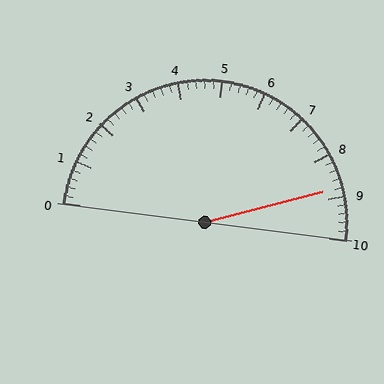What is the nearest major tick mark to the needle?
The nearest major tick mark is 9.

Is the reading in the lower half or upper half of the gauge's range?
The reading is in the upper half of the range (0 to 10).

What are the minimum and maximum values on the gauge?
The gauge ranges from 0 to 10.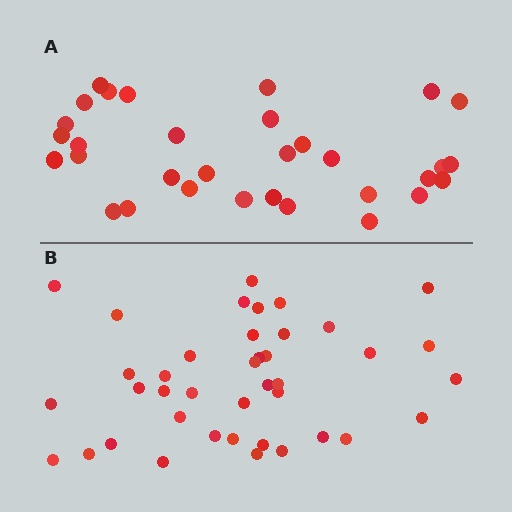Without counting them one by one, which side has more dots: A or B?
Region B (the bottom region) has more dots.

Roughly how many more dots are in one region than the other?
Region B has roughly 8 or so more dots than region A.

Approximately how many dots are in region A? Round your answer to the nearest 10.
About 30 dots. (The exact count is 32, which rounds to 30.)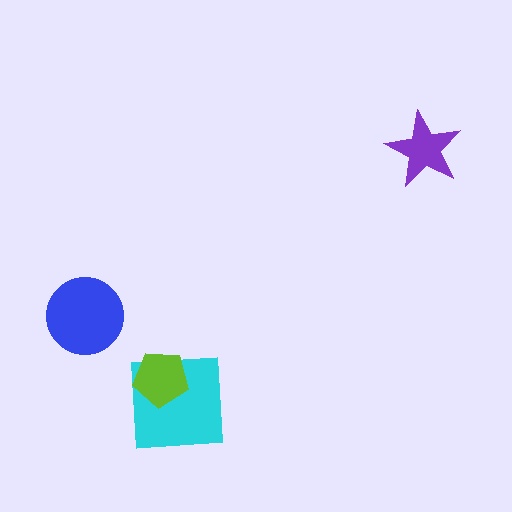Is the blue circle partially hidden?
No, no other shape covers it.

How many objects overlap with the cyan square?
1 object overlaps with the cyan square.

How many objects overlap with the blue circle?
0 objects overlap with the blue circle.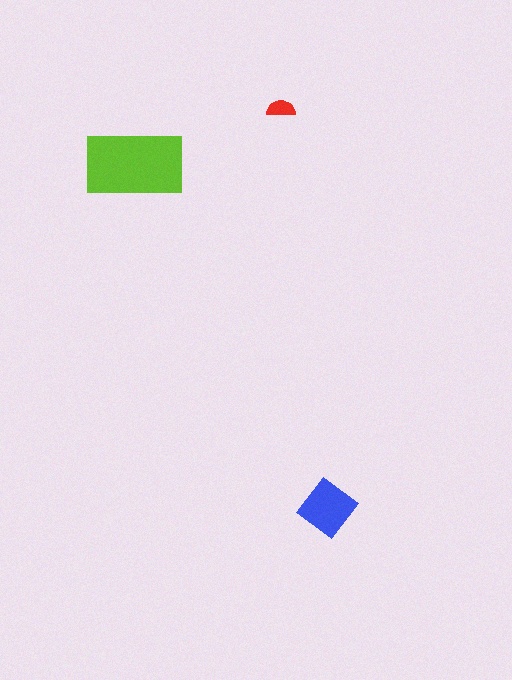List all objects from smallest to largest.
The red semicircle, the blue diamond, the lime rectangle.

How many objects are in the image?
There are 3 objects in the image.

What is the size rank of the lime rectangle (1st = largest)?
1st.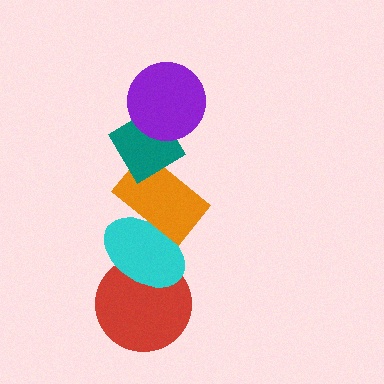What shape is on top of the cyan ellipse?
The orange rectangle is on top of the cyan ellipse.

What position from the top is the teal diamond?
The teal diamond is 2nd from the top.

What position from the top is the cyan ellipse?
The cyan ellipse is 4th from the top.